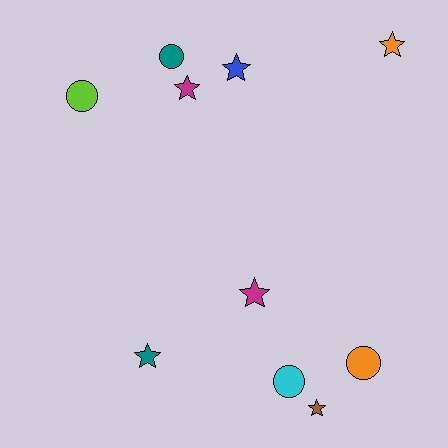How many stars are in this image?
There are 6 stars.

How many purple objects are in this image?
There are no purple objects.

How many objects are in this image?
There are 10 objects.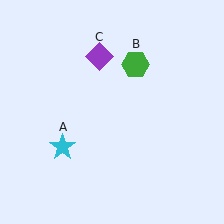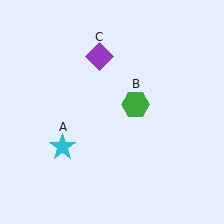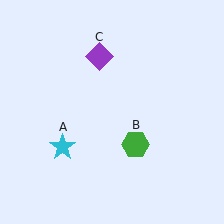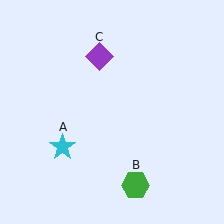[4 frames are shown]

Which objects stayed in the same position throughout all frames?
Cyan star (object A) and purple diamond (object C) remained stationary.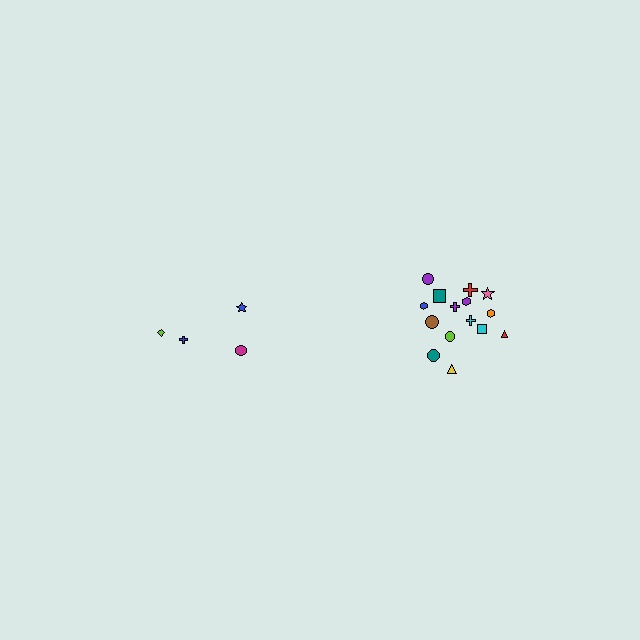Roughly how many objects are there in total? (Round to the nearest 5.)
Roughly 20 objects in total.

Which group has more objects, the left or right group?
The right group.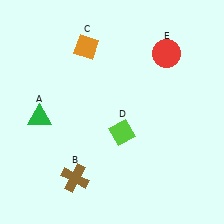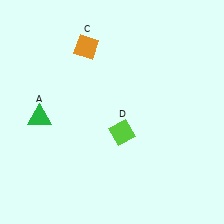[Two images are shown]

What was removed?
The brown cross (B), the red circle (E) were removed in Image 2.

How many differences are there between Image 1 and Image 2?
There are 2 differences between the two images.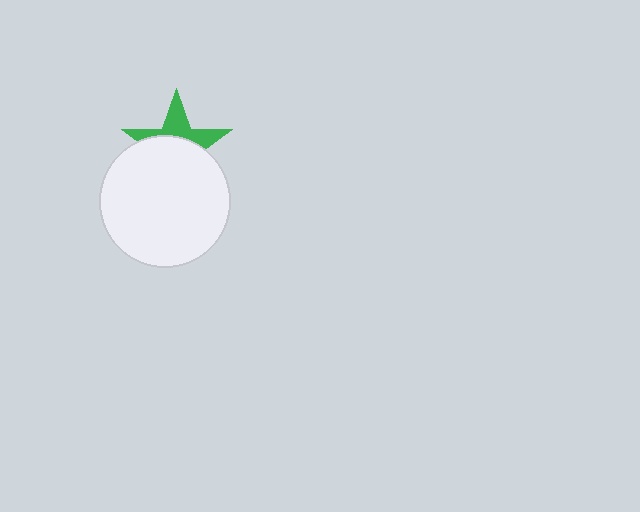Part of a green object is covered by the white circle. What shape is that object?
It is a star.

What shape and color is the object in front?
The object in front is a white circle.